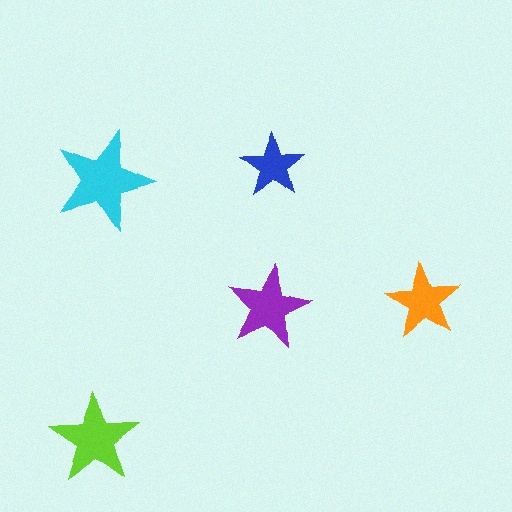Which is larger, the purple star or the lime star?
The lime one.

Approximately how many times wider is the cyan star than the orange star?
About 1.5 times wider.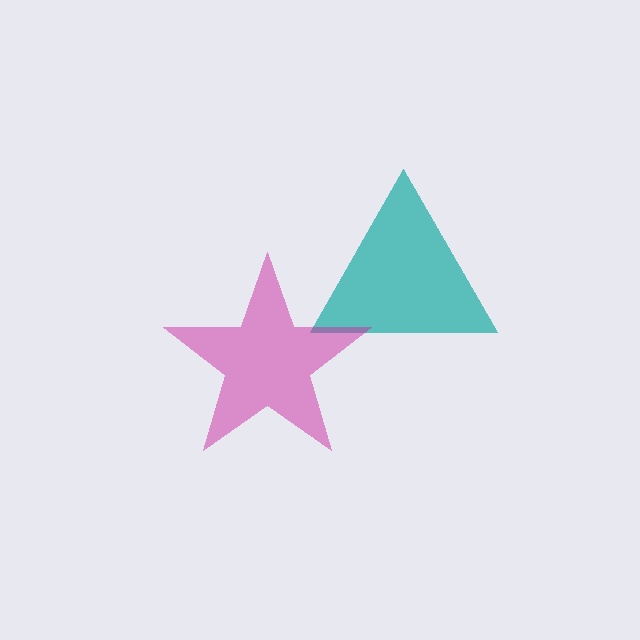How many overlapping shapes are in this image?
There are 2 overlapping shapes in the image.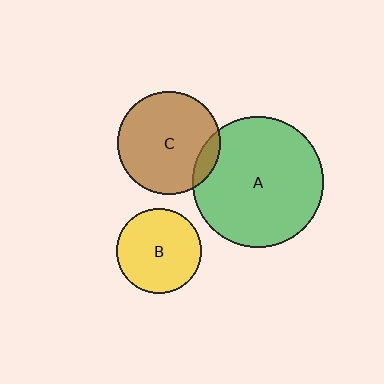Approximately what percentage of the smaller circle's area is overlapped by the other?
Approximately 10%.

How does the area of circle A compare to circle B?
Approximately 2.4 times.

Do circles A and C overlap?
Yes.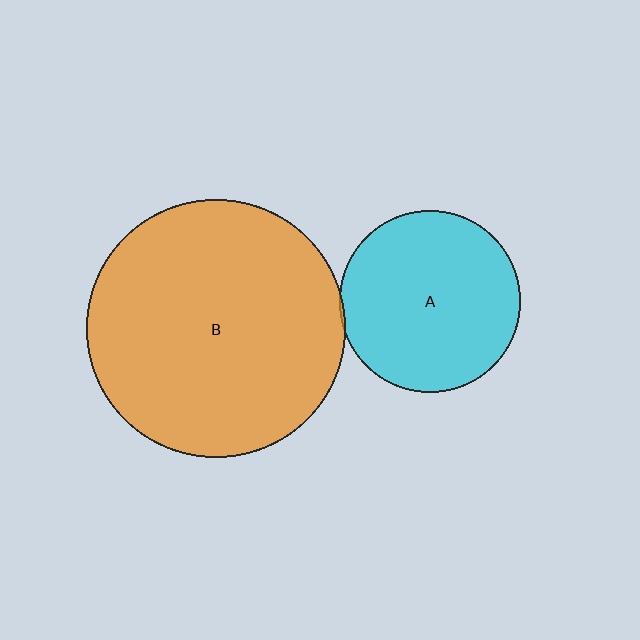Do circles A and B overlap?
Yes.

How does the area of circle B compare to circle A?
Approximately 2.0 times.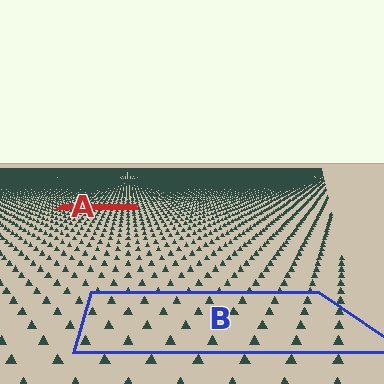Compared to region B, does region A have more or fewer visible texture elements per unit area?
Region A has more texture elements per unit area — they are packed more densely because it is farther away.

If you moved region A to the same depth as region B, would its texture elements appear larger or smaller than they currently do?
They would appear larger. At a closer depth, the same texture elements are projected at a bigger on-screen size.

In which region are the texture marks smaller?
The texture marks are smaller in region A, because it is farther away.